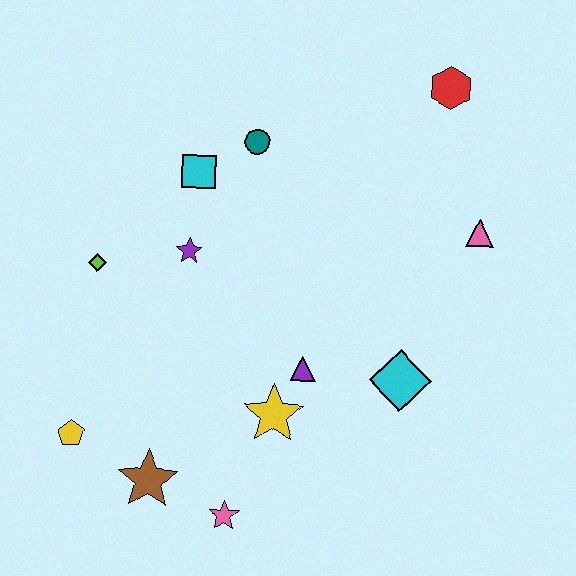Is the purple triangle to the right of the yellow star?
Yes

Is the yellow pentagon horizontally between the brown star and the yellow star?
No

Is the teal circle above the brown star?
Yes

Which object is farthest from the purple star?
The red hexagon is farthest from the purple star.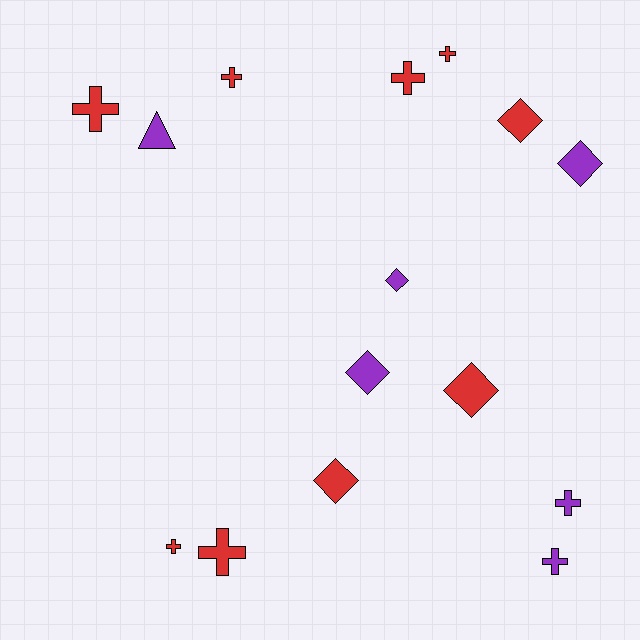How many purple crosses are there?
There are 2 purple crosses.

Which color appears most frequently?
Red, with 9 objects.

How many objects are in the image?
There are 15 objects.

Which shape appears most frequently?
Cross, with 8 objects.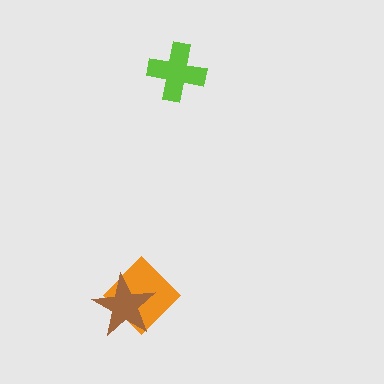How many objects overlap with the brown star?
1 object overlaps with the brown star.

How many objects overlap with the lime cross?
0 objects overlap with the lime cross.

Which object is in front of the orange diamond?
The brown star is in front of the orange diamond.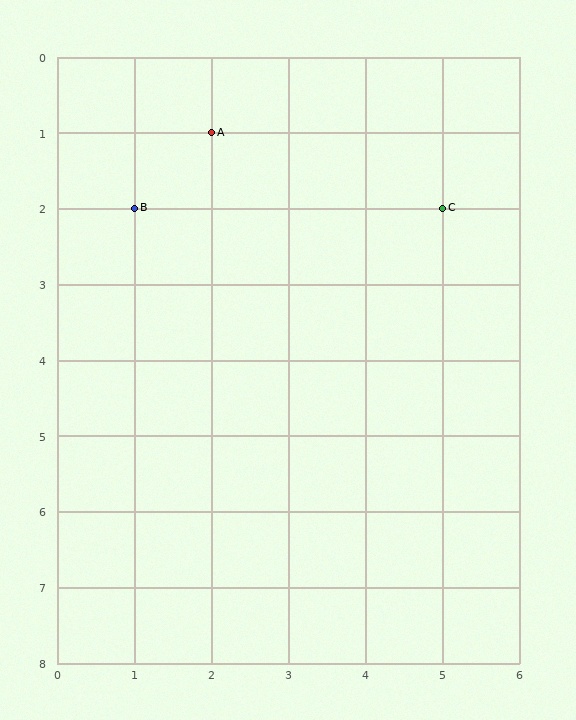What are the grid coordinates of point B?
Point B is at grid coordinates (1, 2).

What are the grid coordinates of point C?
Point C is at grid coordinates (5, 2).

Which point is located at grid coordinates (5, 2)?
Point C is at (5, 2).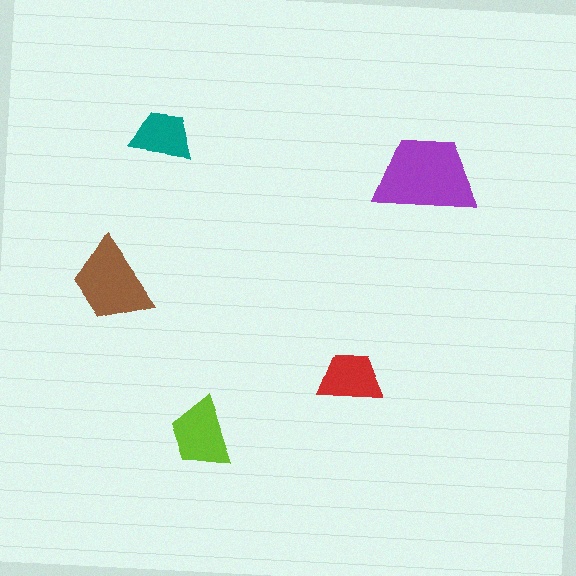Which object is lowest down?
The lime trapezoid is bottommost.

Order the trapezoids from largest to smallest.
the purple one, the brown one, the lime one, the red one, the teal one.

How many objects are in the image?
There are 5 objects in the image.